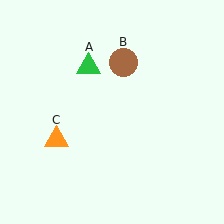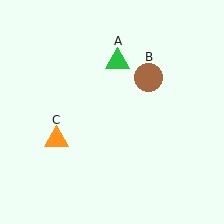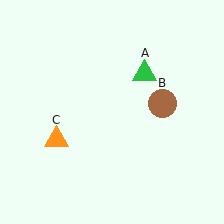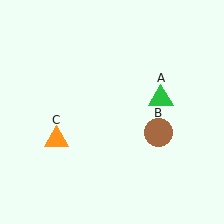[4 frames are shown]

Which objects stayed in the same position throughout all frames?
Orange triangle (object C) remained stationary.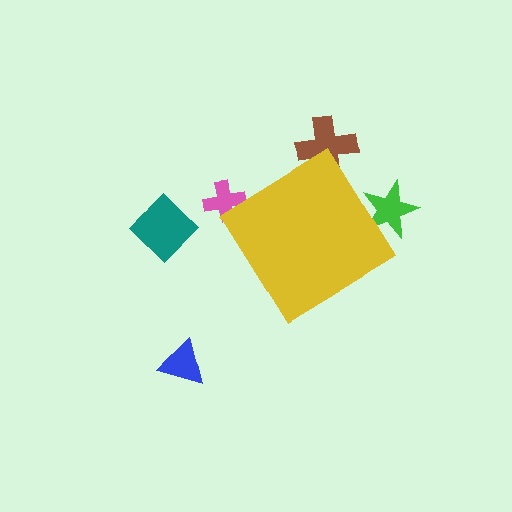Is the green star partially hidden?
Yes, the green star is partially hidden behind the yellow diamond.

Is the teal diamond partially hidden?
No, the teal diamond is fully visible.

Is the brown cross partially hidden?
Yes, the brown cross is partially hidden behind the yellow diamond.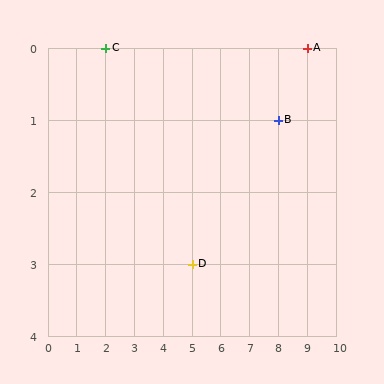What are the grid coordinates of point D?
Point D is at grid coordinates (5, 3).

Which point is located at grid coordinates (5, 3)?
Point D is at (5, 3).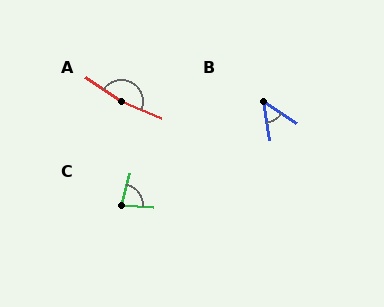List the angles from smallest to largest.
B (47°), C (80°), A (168°).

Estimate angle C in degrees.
Approximately 80 degrees.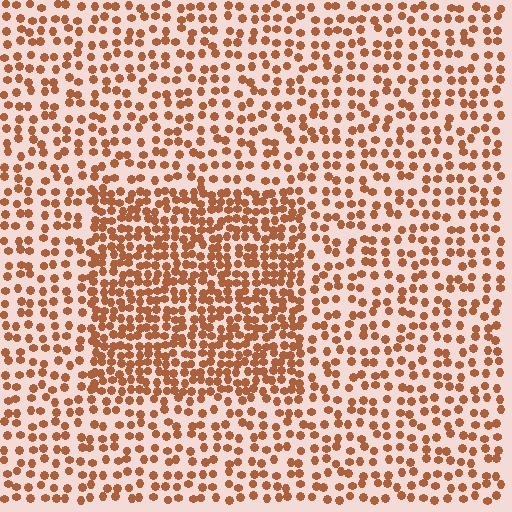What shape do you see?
I see a rectangle.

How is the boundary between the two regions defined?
The boundary is defined by a change in element density (approximately 1.9x ratio). All elements are the same color, size, and shape.